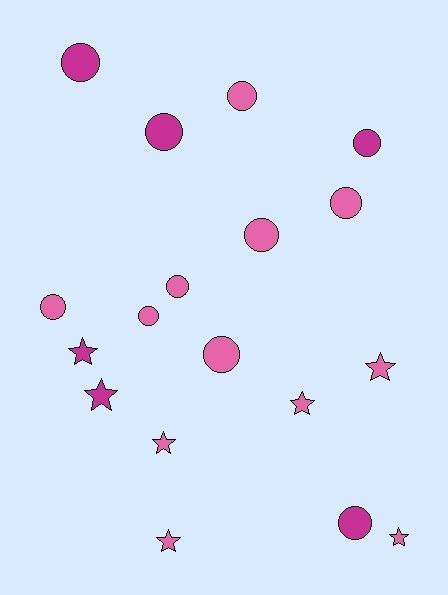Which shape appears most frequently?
Circle, with 11 objects.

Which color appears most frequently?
Pink, with 12 objects.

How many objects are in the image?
There are 18 objects.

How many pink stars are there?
There are 5 pink stars.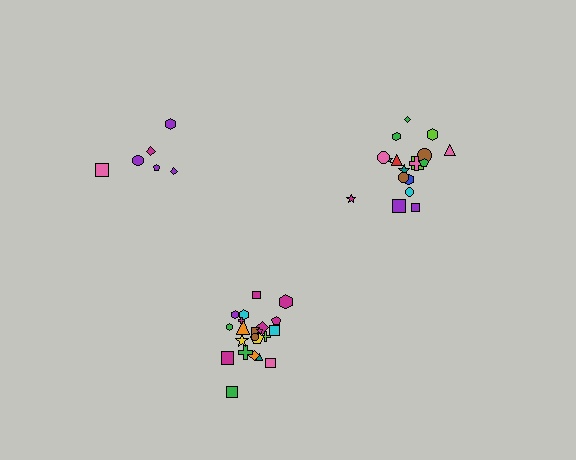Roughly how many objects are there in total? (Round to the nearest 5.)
Roughly 45 objects in total.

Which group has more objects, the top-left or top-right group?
The top-right group.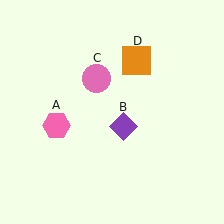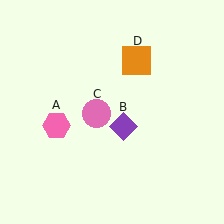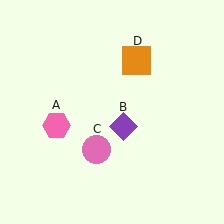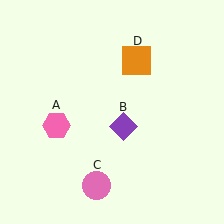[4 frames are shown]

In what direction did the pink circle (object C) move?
The pink circle (object C) moved down.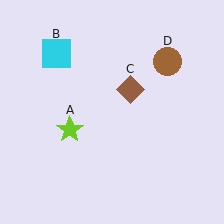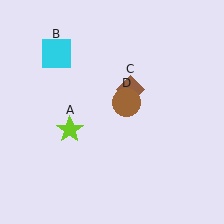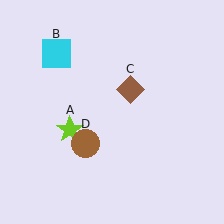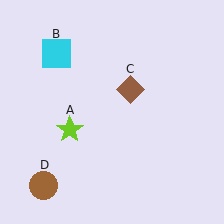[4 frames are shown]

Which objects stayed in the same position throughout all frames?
Lime star (object A) and cyan square (object B) and brown diamond (object C) remained stationary.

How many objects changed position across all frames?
1 object changed position: brown circle (object D).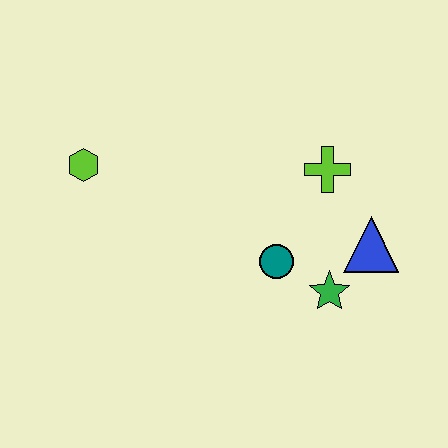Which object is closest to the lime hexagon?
The teal circle is closest to the lime hexagon.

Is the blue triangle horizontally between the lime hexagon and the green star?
No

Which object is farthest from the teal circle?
The lime hexagon is farthest from the teal circle.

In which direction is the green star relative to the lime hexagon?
The green star is to the right of the lime hexagon.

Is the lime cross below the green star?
No